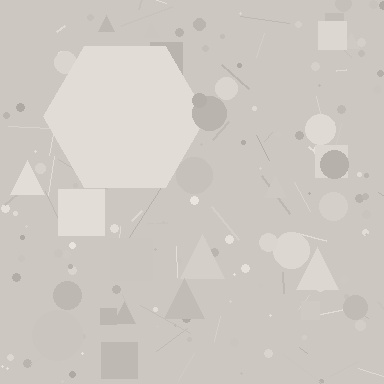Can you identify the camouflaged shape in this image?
The camouflaged shape is a hexagon.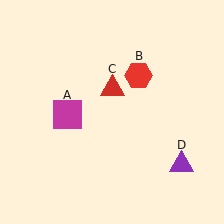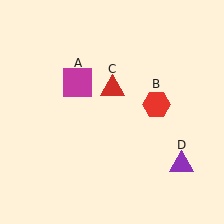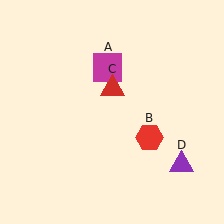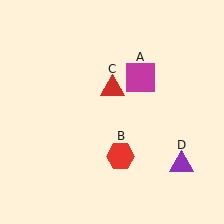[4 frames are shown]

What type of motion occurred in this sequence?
The magenta square (object A), red hexagon (object B) rotated clockwise around the center of the scene.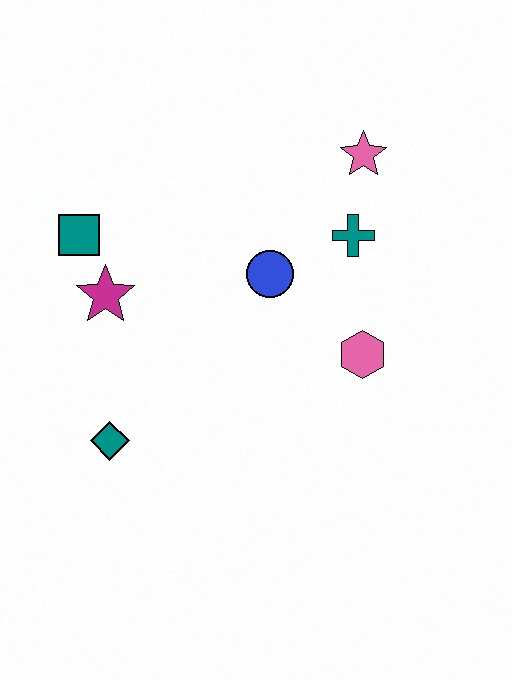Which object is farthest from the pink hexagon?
The teal square is farthest from the pink hexagon.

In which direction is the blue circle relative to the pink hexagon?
The blue circle is to the left of the pink hexagon.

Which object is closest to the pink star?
The teal cross is closest to the pink star.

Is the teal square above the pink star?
No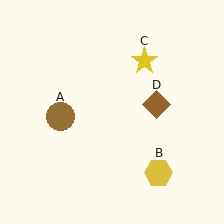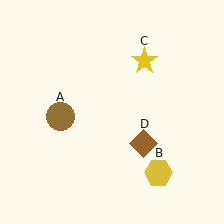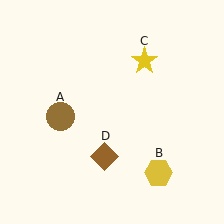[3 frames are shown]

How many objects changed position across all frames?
1 object changed position: brown diamond (object D).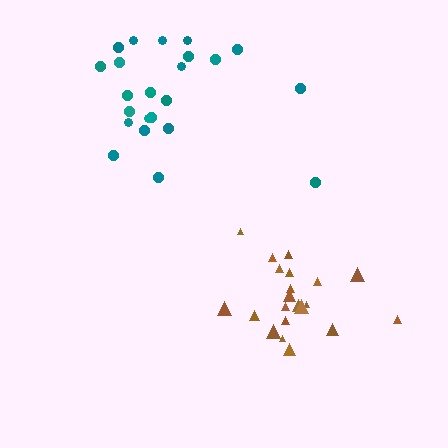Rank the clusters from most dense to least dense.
brown, teal.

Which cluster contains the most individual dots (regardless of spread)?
Teal (23).